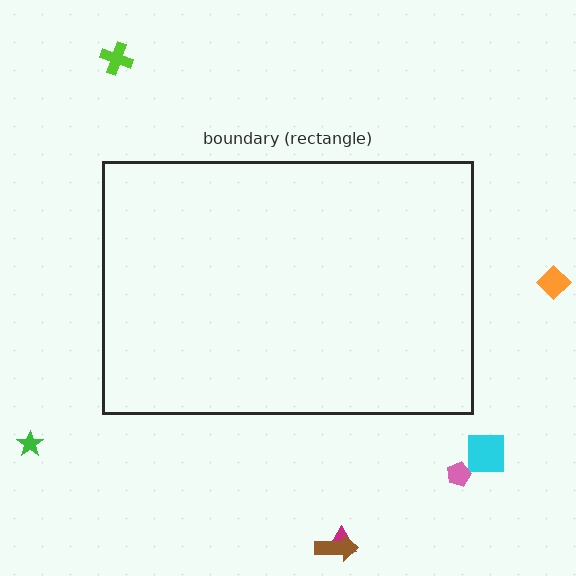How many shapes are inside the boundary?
0 inside, 7 outside.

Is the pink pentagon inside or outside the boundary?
Outside.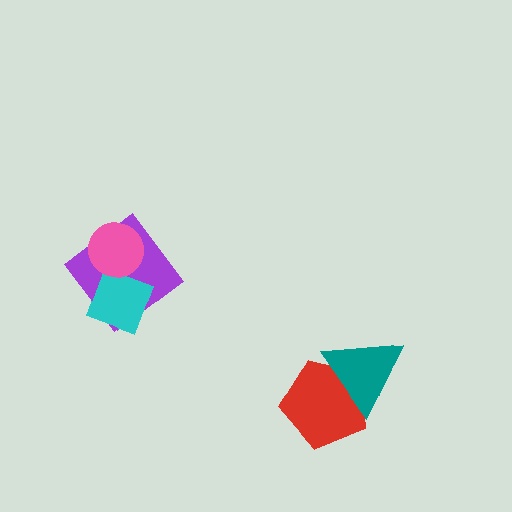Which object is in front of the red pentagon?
The teal triangle is in front of the red pentagon.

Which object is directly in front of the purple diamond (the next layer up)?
The cyan diamond is directly in front of the purple diamond.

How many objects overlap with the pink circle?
2 objects overlap with the pink circle.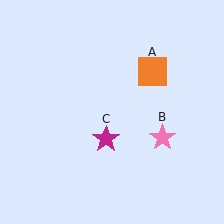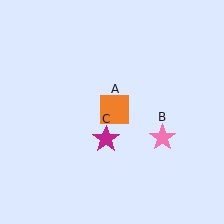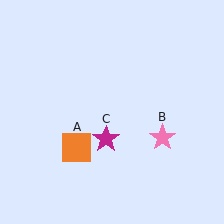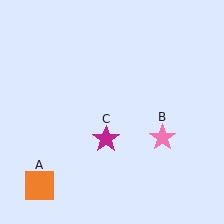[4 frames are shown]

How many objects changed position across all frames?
1 object changed position: orange square (object A).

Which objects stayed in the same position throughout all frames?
Pink star (object B) and magenta star (object C) remained stationary.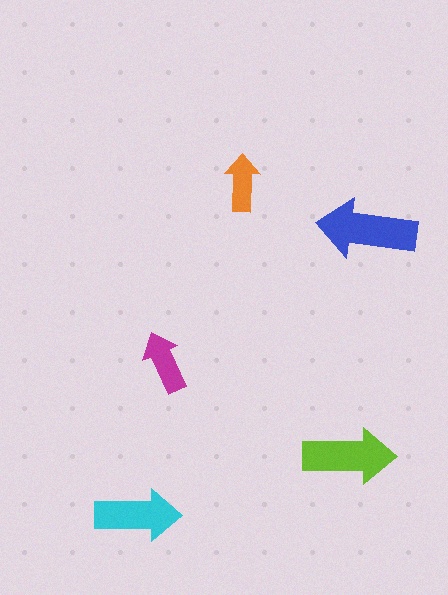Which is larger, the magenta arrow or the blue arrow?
The blue one.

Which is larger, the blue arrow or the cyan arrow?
The blue one.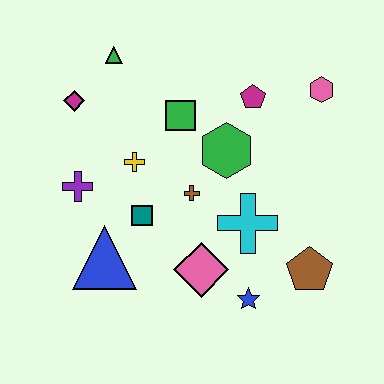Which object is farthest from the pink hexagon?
The blue triangle is farthest from the pink hexagon.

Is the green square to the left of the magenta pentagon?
Yes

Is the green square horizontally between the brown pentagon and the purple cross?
Yes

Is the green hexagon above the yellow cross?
Yes